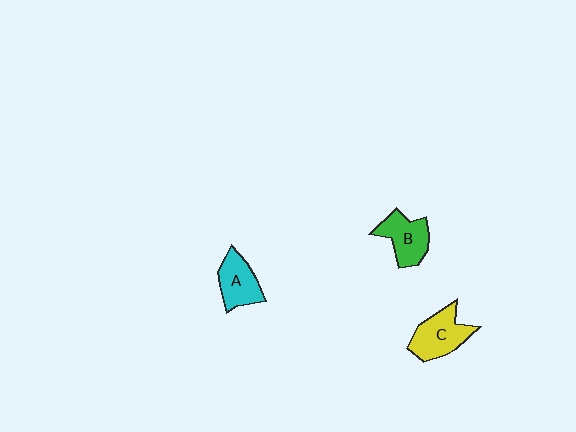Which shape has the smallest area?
Shape A (cyan).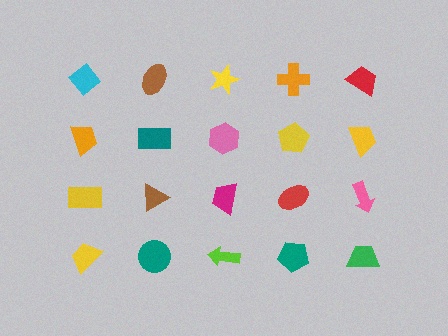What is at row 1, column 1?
A cyan diamond.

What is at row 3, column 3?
A magenta trapezoid.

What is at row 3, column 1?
A yellow rectangle.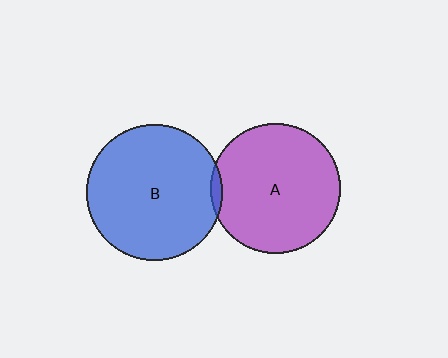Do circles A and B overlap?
Yes.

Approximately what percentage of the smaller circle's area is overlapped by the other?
Approximately 5%.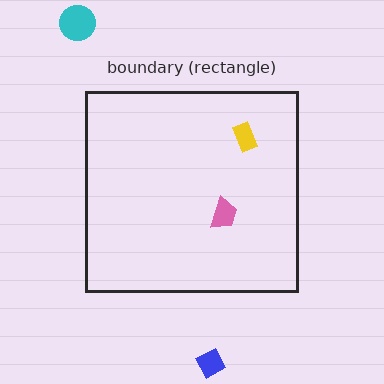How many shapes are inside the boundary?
2 inside, 2 outside.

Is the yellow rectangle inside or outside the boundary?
Inside.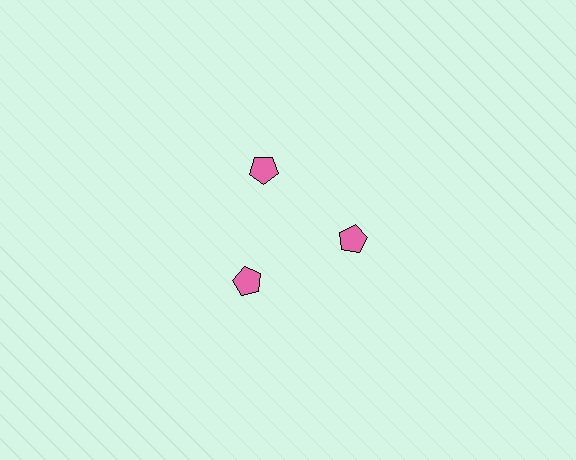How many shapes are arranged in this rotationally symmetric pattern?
There are 3 shapes, arranged in 3 groups of 1.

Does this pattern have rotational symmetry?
Yes, this pattern has 3-fold rotational symmetry. It looks the same after rotating 120 degrees around the center.